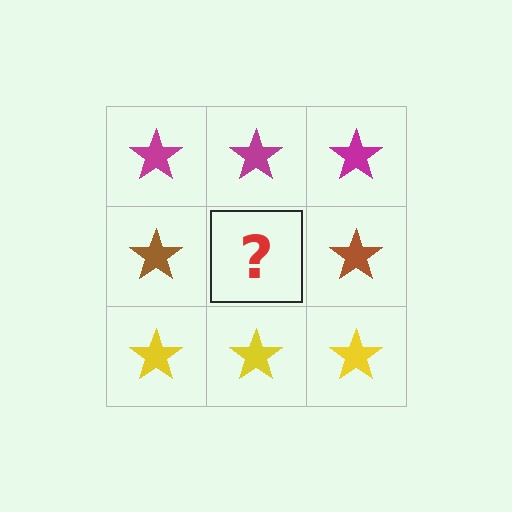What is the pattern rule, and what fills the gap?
The rule is that each row has a consistent color. The gap should be filled with a brown star.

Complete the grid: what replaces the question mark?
The question mark should be replaced with a brown star.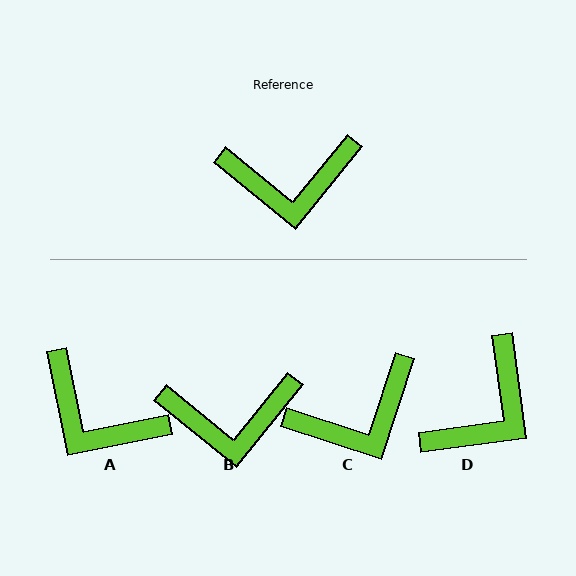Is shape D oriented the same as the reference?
No, it is off by about 47 degrees.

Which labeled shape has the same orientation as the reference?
B.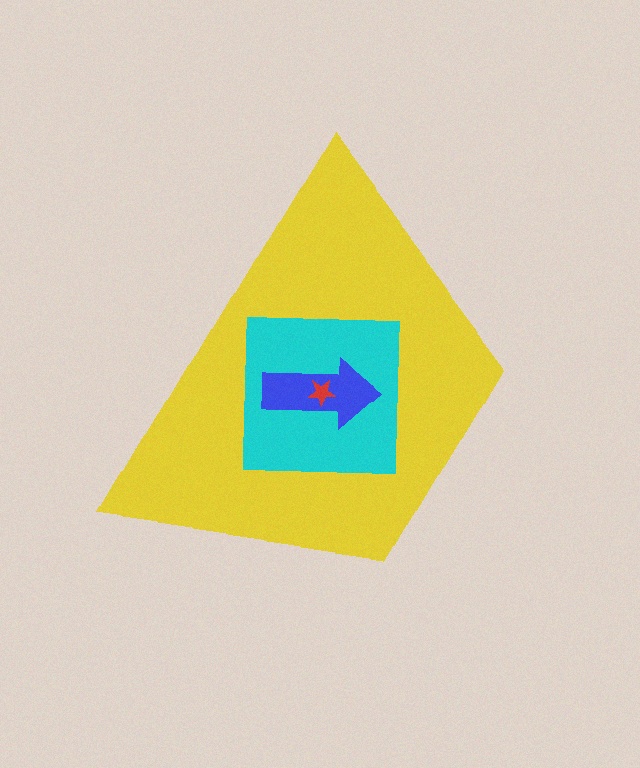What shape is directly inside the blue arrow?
The red star.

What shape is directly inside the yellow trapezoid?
The cyan square.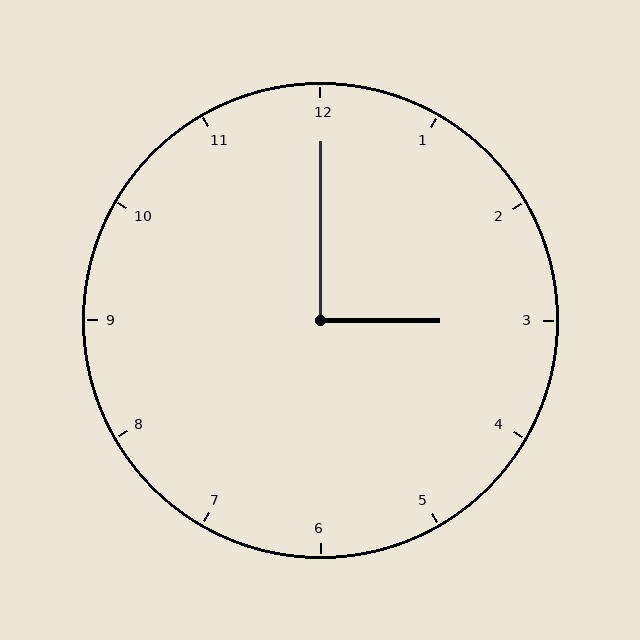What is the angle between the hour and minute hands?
Approximately 90 degrees.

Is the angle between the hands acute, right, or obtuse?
It is right.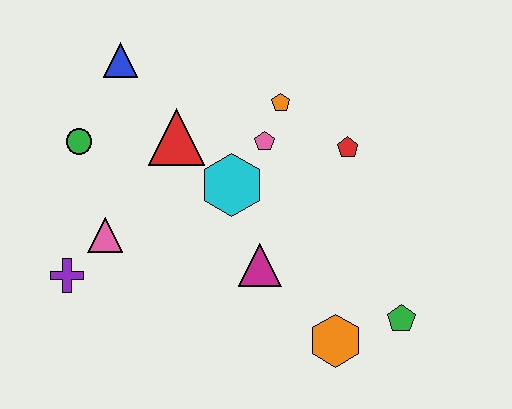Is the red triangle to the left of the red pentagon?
Yes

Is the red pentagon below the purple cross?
No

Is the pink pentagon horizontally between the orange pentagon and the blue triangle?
Yes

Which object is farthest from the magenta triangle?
The blue triangle is farthest from the magenta triangle.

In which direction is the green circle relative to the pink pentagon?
The green circle is to the left of the pink pentagon.